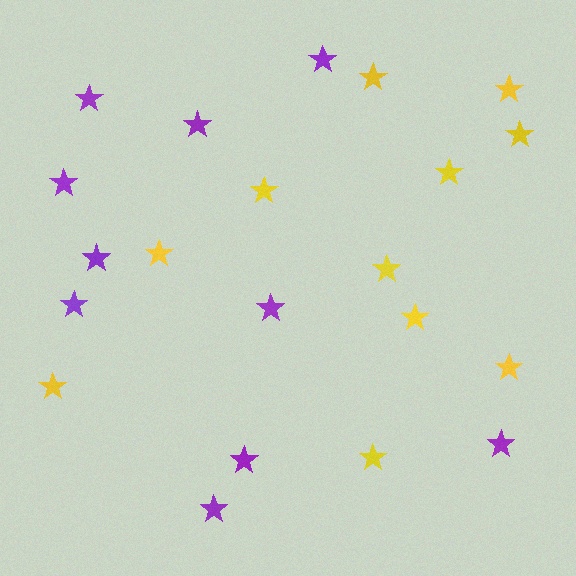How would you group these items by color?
There are 2 groups: one group of yellow stars (11) and one group of purple stars (10).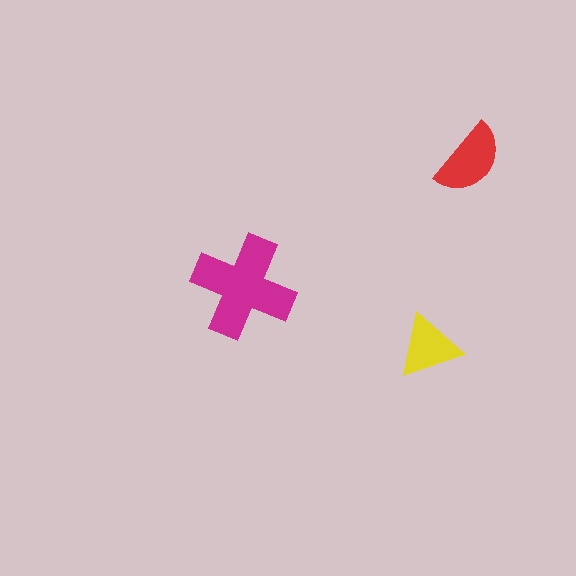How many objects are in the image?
There are 3 objects in the image.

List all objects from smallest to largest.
The yellow triangle, the red semicircle, the magenta cross.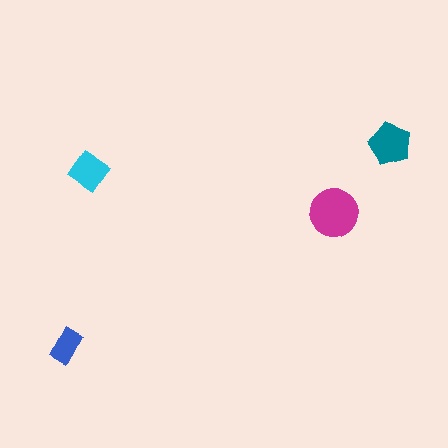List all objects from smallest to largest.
The blue rectangle, the cyan diamond, the teal pentagon, the magenta circle.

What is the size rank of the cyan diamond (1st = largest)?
3rd.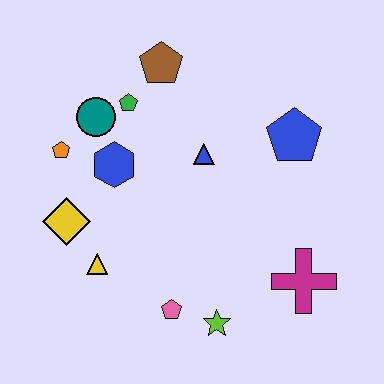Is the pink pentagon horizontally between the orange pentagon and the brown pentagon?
No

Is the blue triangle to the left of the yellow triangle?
No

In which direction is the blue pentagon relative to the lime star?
The blue pentagon is above the lime star.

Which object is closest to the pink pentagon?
The lime star is closest to the pink pentagon.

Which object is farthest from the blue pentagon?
The yellow diamond is farthest from the blue pentagon.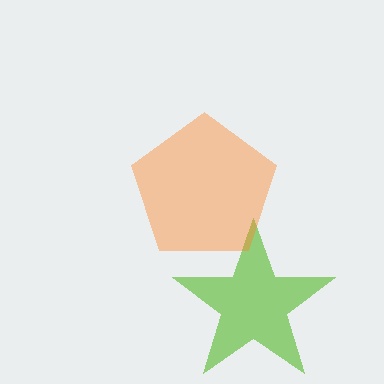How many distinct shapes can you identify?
There are 2 distinct shapes: a lime star, an orange pentagon.